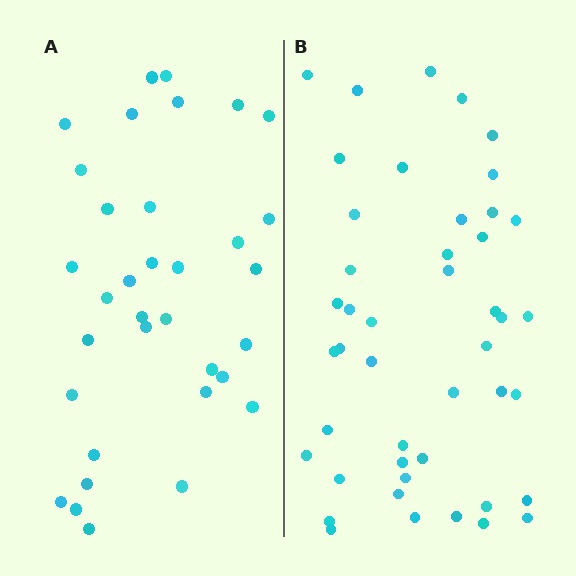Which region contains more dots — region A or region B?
Region B (the right region) has more dots.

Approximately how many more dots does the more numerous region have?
Region B has roughly 12 or so more dots than region A.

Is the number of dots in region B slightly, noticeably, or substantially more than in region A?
Region B has noticeably more, but not dramatically so. The ratio is roughly 1.3 to 1.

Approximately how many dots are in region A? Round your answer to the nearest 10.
About 30 dots. (The exact count is 34, which rounds to 30.)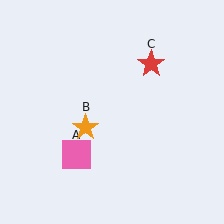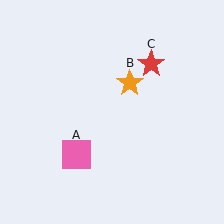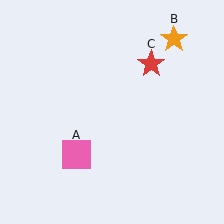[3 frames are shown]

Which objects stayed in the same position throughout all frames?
Pink square (object A) and red star (object C) remained stationary.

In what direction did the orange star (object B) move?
The orange star (object B) moved up and to the right.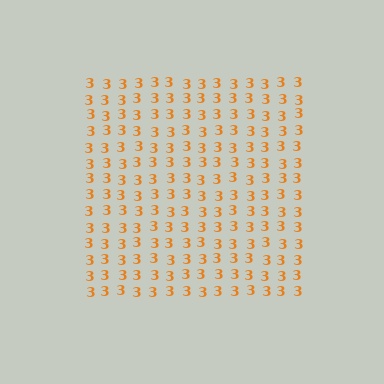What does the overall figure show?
The overall figure shows a square.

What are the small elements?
The small elements are digit 3's.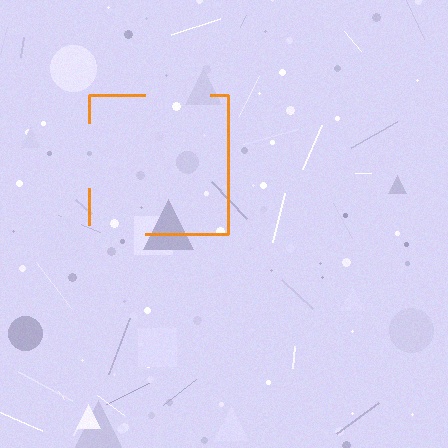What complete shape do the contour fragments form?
The contour fragments form a square.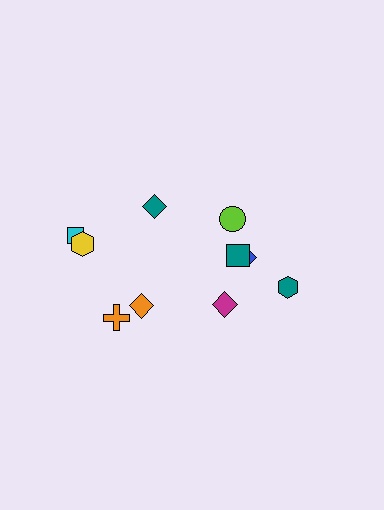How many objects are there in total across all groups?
There are 10 objects.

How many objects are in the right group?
There are 4 objects.